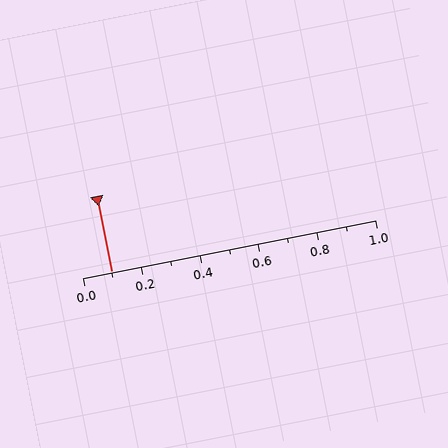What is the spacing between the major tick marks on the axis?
The major ticks are spaced 0.2 apart.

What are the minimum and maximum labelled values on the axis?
The axis runs from 0.0 to 1.0.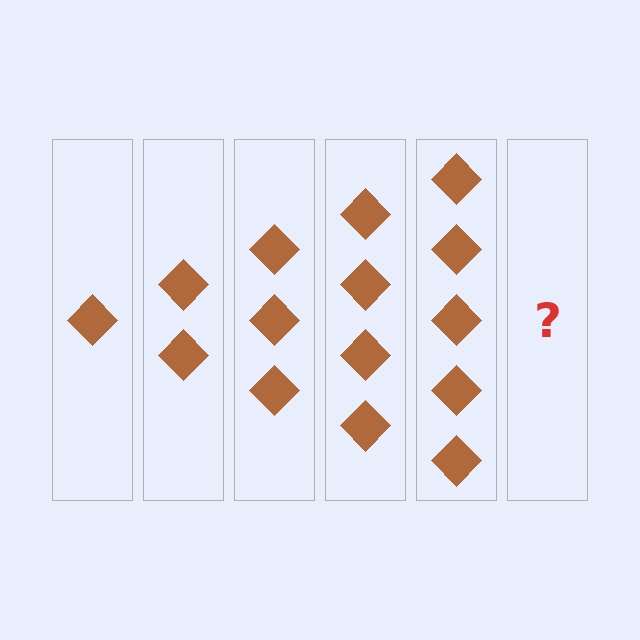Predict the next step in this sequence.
The next step is 6 diamonds.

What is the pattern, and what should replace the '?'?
The pattern is that each step adds one more diamond. The '?' should be 6 diamonds.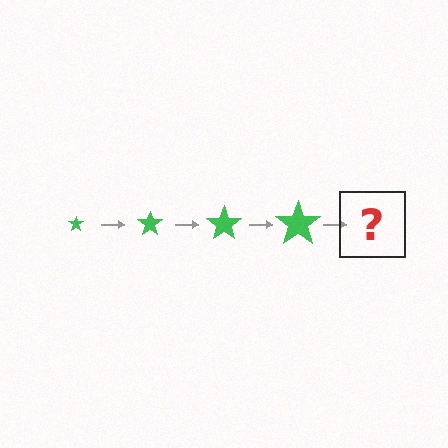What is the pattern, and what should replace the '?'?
The pattern is that the star gets progressively larger each step. The '?' should be a green star, larger than the previous one.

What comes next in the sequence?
The next element should be a green star, larger than the previous one.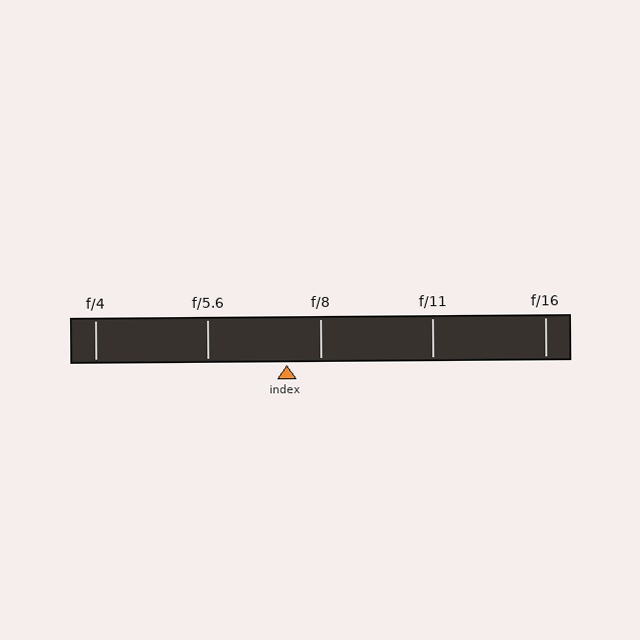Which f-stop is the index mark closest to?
The index mark is closest to f/8.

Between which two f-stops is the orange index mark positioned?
The index mark is between f/5.6 and f/8.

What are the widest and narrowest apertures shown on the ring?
The widest aperture shown is f/4 and the narrowest is f/16.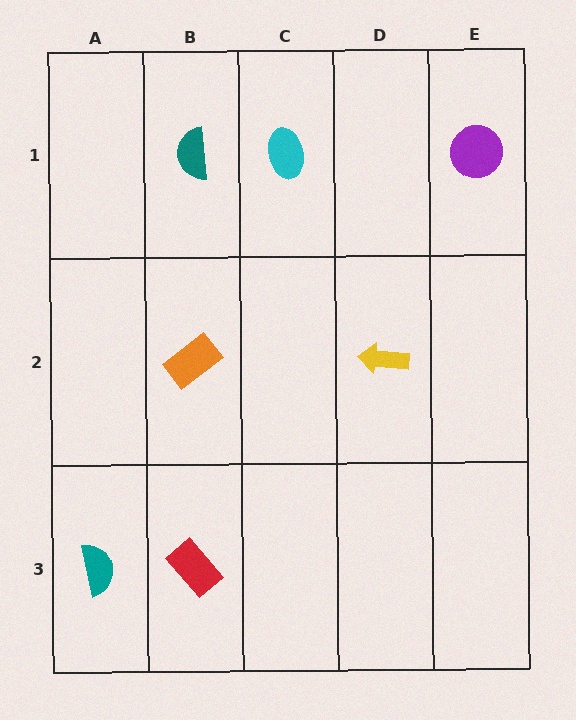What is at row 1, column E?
A purple circle.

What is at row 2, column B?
An orange rectangle.